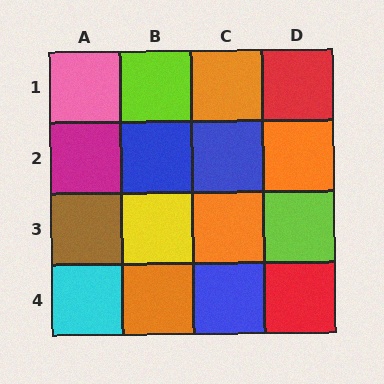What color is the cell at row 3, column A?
Brown.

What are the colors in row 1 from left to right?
Pink, lime, orange, red.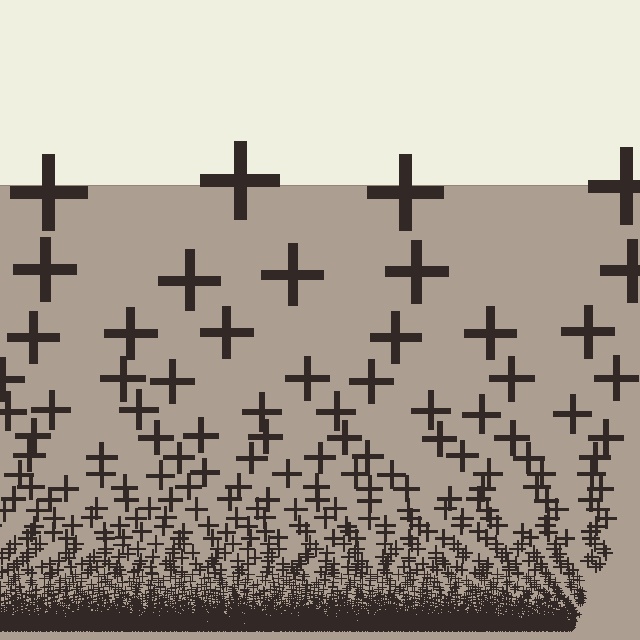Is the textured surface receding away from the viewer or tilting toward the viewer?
The surface appears to tilt toward the viewer. Texture elements get larger and sparser toward the top.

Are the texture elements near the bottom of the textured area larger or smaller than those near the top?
Smaller. The gradient is inverted — elements near the bottom are smaller and denser.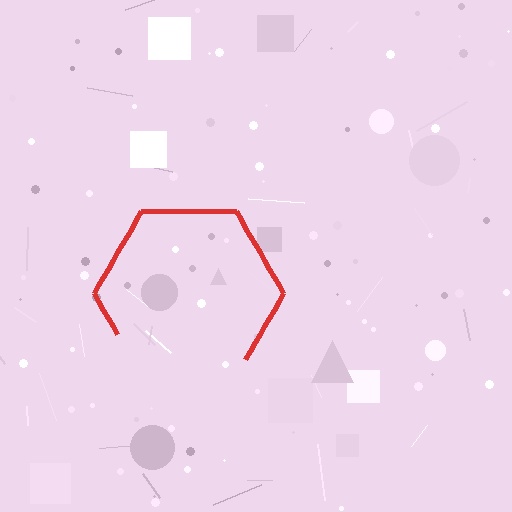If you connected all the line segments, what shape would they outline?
They would outline a hexagon.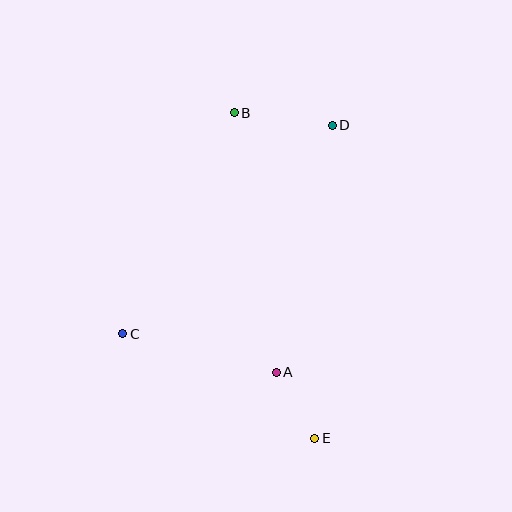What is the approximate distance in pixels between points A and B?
The distance between A and B is approximately 263 pixels.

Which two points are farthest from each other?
Points B and E are farthest from each other.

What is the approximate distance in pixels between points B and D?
The distance between B and D is approximately 99 pixels.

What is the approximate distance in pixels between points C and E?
The distance between C and E is approximately 219 pixels.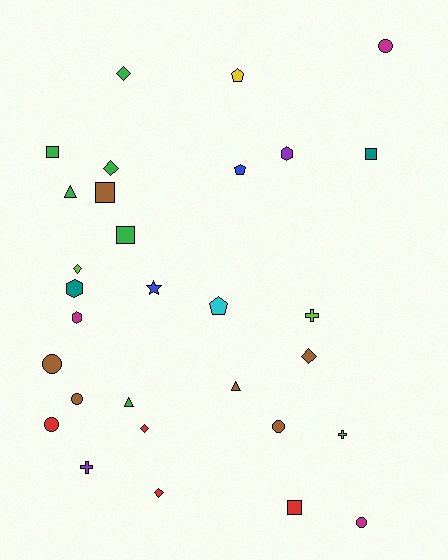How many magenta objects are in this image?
There are 3 magenta objects.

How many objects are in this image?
There are 30 objects.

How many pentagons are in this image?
There are 3 pentagons.